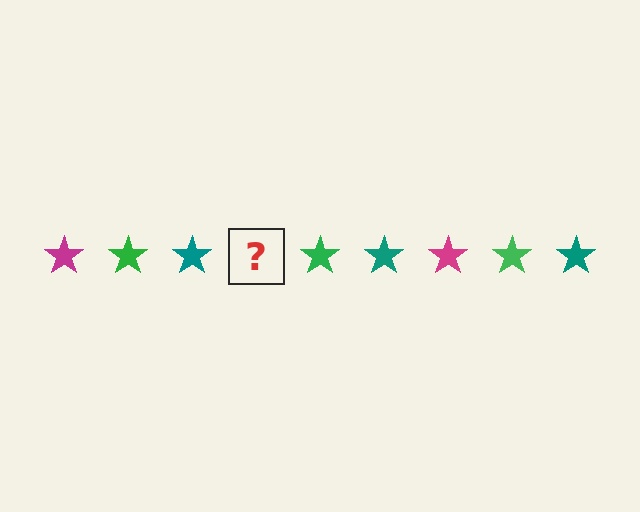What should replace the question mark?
The question mark should be replaced with a magenta star.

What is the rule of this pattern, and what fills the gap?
The rule is that the pattern cycles through magenta, green, teal stars. The gap should be filled with a magenta star.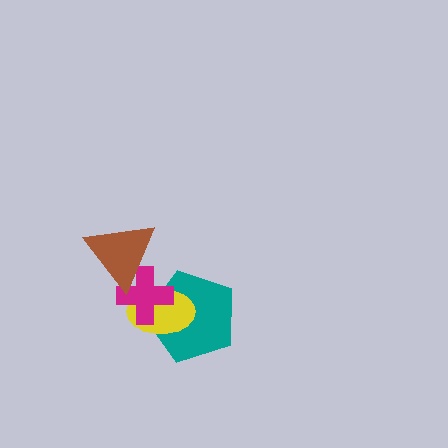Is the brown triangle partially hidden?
No, no other shape covers it.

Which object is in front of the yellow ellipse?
The magenta cross is in front of the yellow ellipse.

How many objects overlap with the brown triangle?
1 object overlaps with the brown triangle.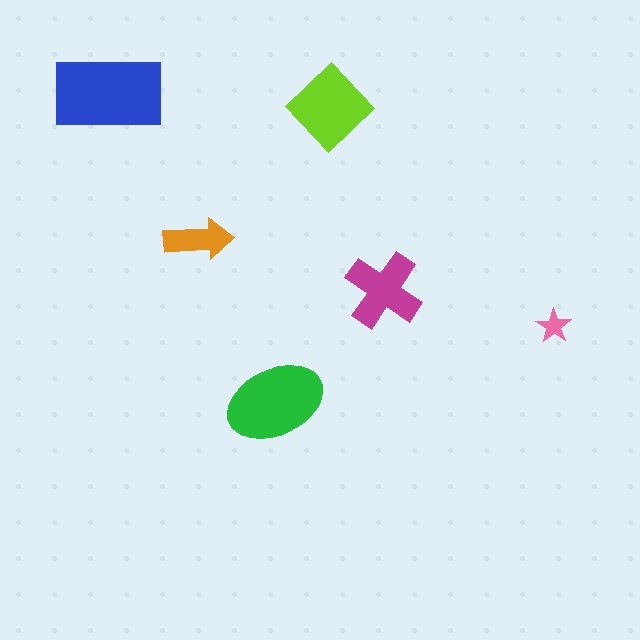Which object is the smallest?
The pink star.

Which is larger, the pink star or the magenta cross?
The magenta cross.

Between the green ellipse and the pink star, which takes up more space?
The green ellipse.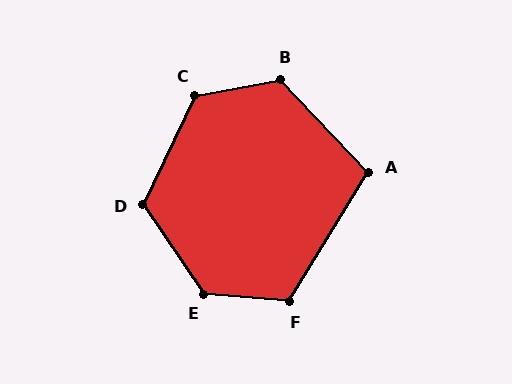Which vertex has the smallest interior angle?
A, at approximately 105 degrees.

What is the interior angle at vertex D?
Approximately 120 degrees (obtuse).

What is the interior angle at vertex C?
Approximately 126 degrees (obtuse).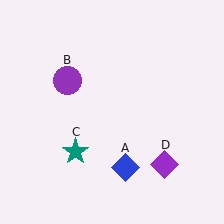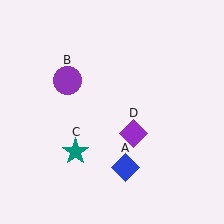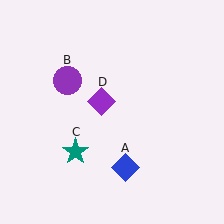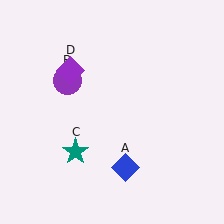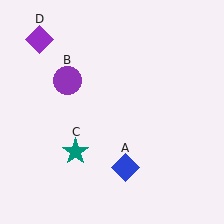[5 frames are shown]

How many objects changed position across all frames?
1 object changed position: purple diamond (object D).